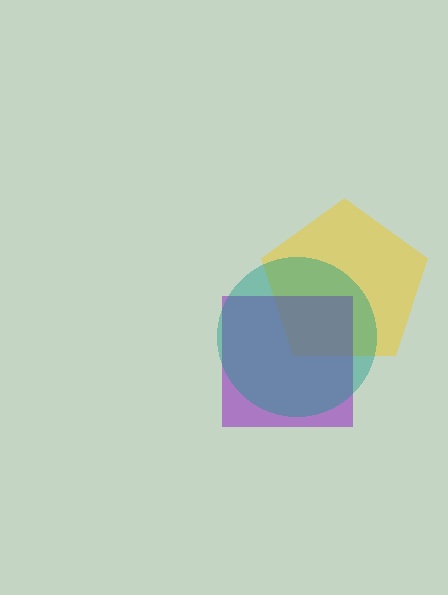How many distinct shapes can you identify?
There are 3 distinct shapes: a yellow pentagon, a purple square, a teal circle.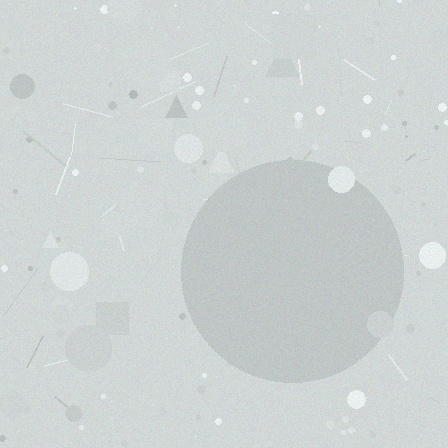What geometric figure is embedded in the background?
A circle is embedded in the background.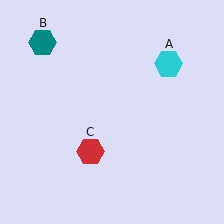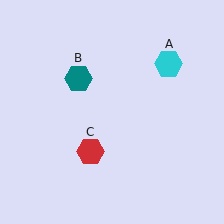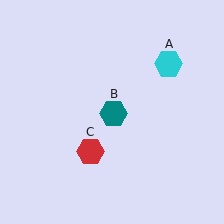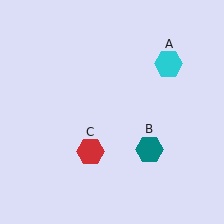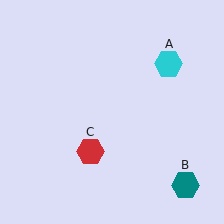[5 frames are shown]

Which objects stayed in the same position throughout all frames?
Cyan hexagon (object A) and red hexagon (object C) remained stationary.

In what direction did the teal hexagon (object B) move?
The teal hexagon (object B) moved down and to the right.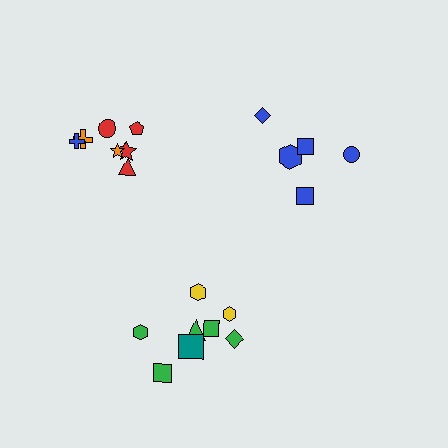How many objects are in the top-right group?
There are 5 objects.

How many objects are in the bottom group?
There are 8 objects.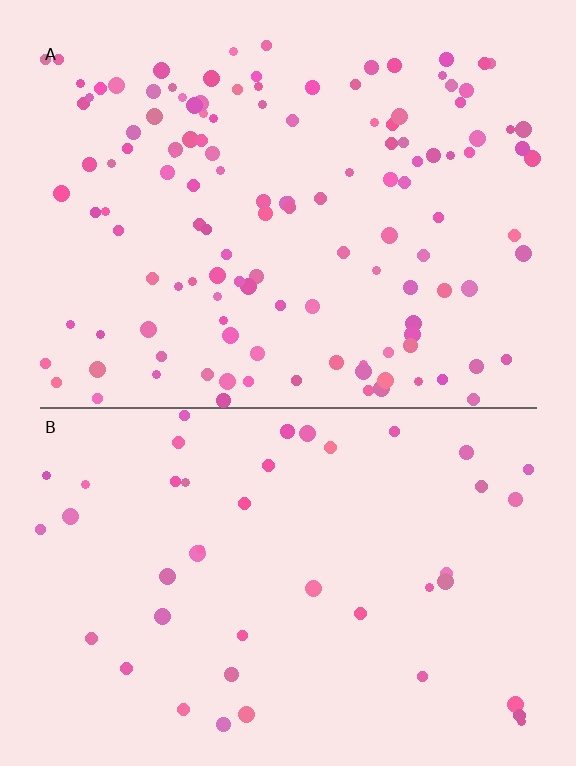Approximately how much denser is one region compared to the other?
Approximately 2.9× — region A over region B.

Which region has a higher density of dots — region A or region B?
A (the top).